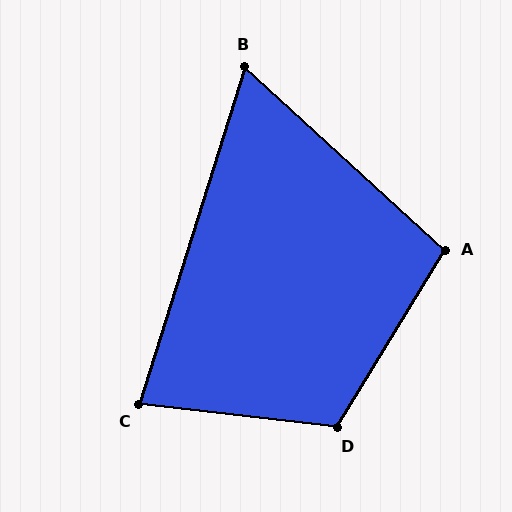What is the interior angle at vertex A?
Approximately 101 degrees (obtuse).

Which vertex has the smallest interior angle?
B, at approximately 65 degrees.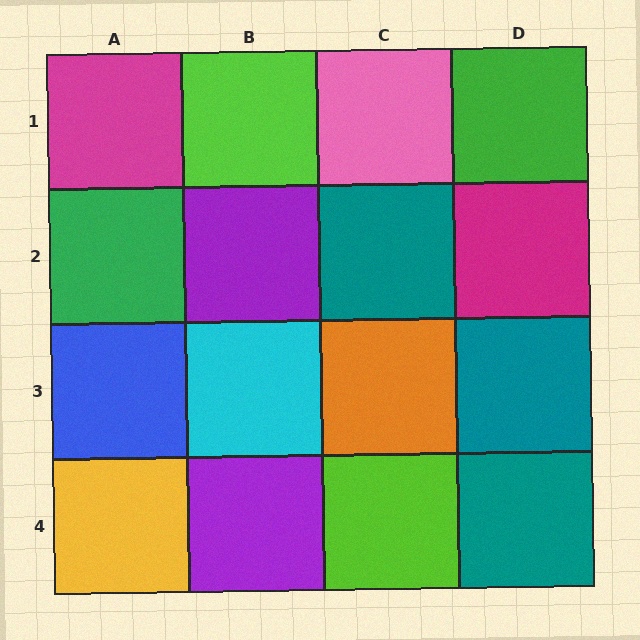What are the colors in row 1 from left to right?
Magenta, lime, pink, green.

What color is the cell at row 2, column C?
Teal.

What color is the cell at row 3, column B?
Cyan.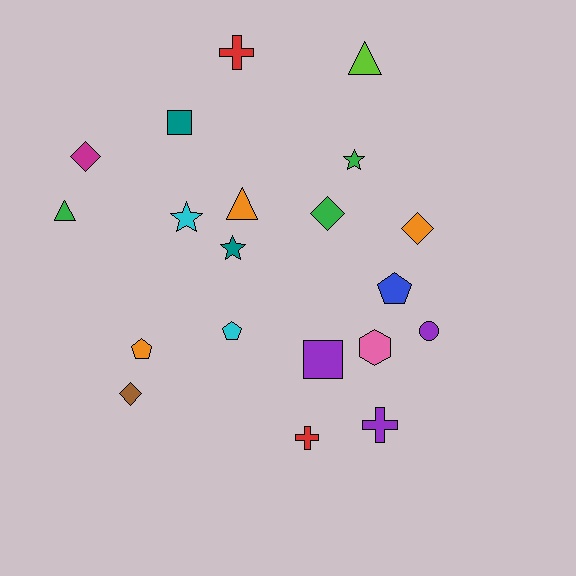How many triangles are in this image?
There are 3 triangles.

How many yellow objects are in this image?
There are no yellow objects.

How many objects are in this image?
There are 20 objects.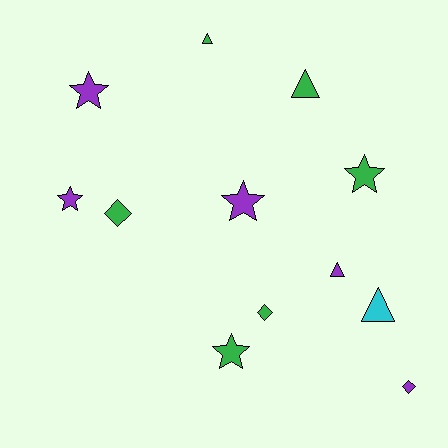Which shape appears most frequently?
Star, with 5 objects.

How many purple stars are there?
There are 3 purple stars.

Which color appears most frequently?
Green, with 6 objects.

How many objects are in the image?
There are 12 objects.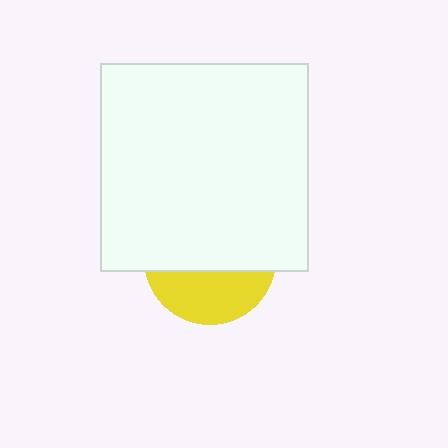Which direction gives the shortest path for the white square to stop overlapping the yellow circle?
Moving up gives the shortest separation.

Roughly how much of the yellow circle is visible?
A small part of it is visible (roughly 38%).